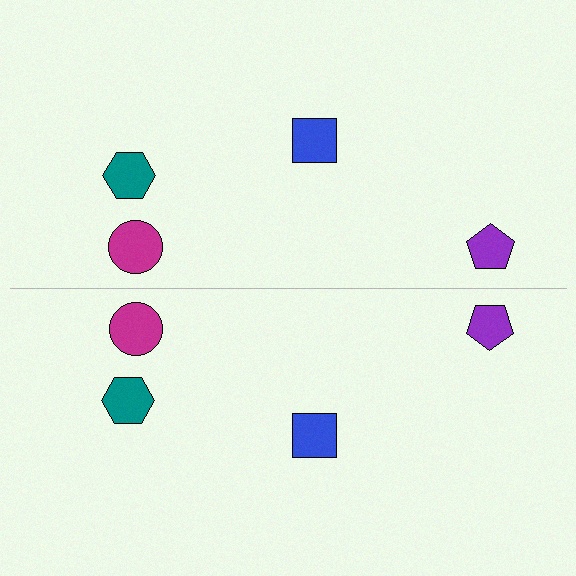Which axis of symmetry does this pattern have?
The pattern has a horizontal axis of symmetry running through the center of the image.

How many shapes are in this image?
There are 8 shapes in this image.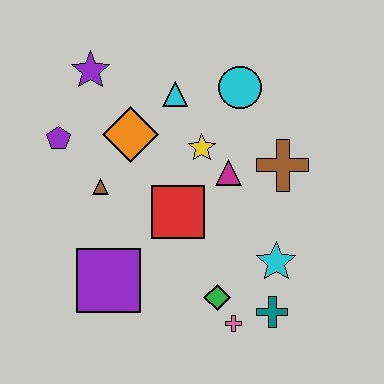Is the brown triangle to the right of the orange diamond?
No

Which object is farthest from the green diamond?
The purple star is farthest from the green diamond.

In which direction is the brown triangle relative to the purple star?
The brown triangle is below the purple star.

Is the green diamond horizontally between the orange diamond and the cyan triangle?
No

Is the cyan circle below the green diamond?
No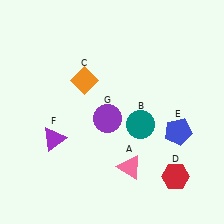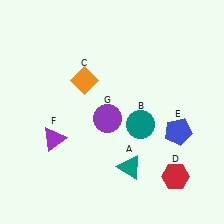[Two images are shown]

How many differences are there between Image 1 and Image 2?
There is 1 difference between the two images.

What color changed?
The triangle (A) changed from pink in Image 1 to teal in Image 2.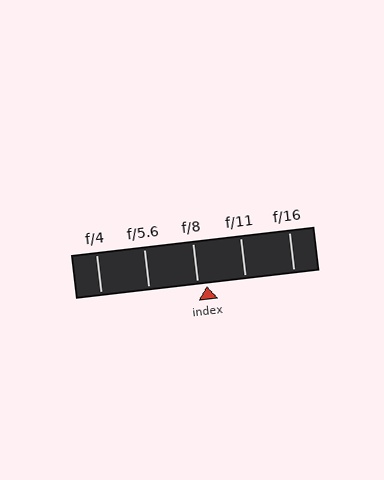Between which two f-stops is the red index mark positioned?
The index mark is between f/8 and f/11.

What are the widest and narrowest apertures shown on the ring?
The widest aperture shown is f/4 and the narrowest is f/16.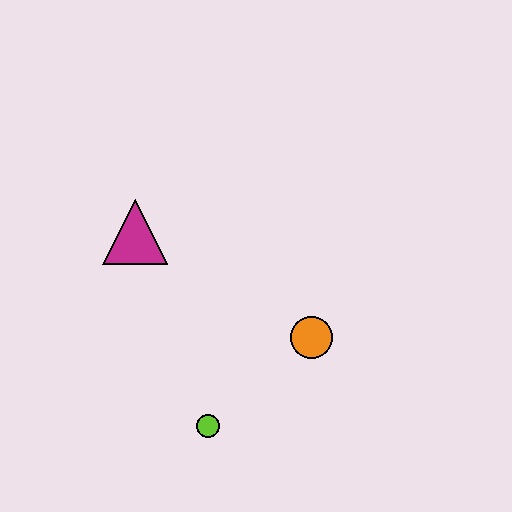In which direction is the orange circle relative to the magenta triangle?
The orange circle is to the right of the magenta triangle.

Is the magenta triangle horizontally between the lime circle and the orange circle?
No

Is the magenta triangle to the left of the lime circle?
Yes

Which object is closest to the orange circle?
The lime circle is closest to the orange circle.